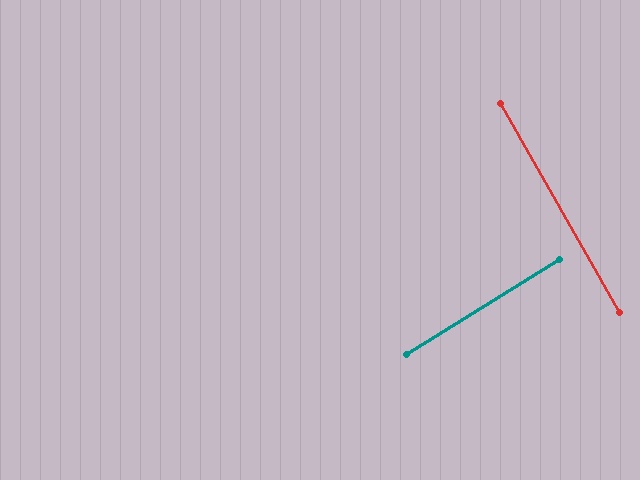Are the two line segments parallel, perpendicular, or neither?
Perpendicular — they meet at approximately 88°.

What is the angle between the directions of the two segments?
Approximately 88 degrees.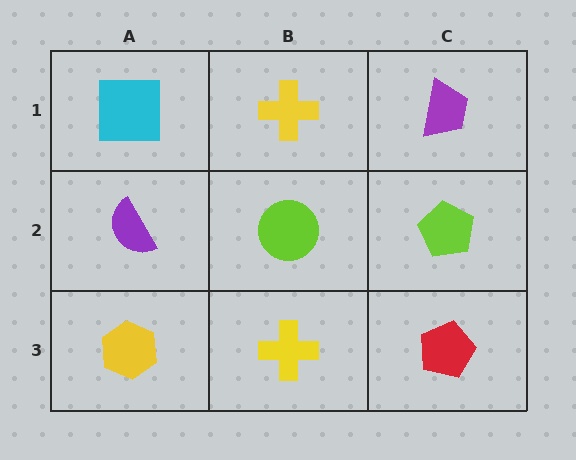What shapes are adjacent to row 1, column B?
A lime circle (row 2, column B), a cyan square (row 1, column A), a purple trapezoid (row 1, column C).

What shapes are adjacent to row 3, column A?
A purple semicircle (row 2, column A), a yellow cross (row 3, column B).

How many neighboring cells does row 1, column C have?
2.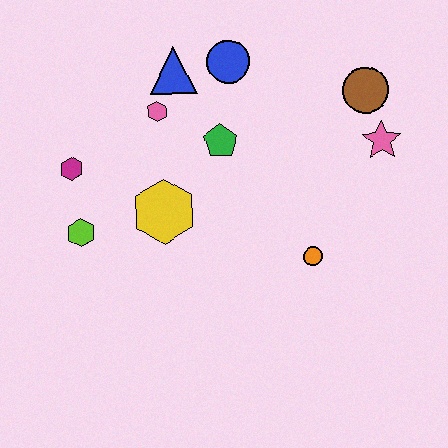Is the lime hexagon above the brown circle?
No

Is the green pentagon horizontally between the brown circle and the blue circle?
No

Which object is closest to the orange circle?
The pink star is closest to the orange circle.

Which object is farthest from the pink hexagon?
The pink star is farthest from the pink hexagon.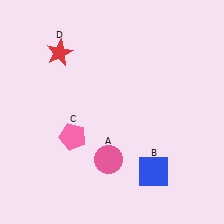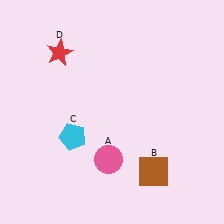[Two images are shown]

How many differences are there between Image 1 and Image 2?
There are 2 differences between the two images.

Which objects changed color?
B changed from blue to brown. C changed from pink to cyan.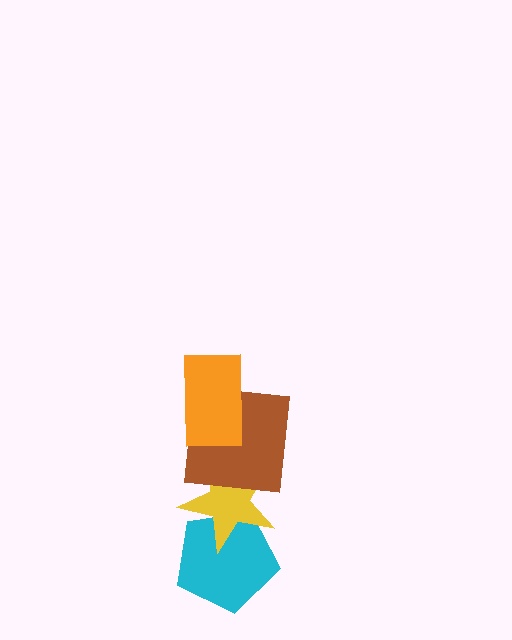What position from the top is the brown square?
The brown square is 2nd from the top.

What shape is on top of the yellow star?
The brown square is on top of the yellow star.